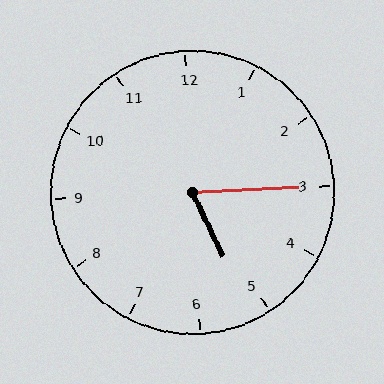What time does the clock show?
5:15.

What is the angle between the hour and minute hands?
Approximately 68 degrees.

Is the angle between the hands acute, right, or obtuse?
It is acute.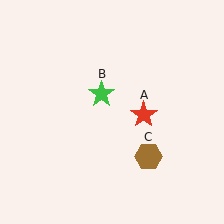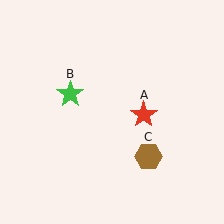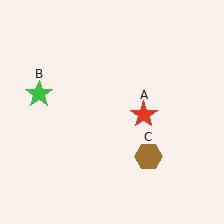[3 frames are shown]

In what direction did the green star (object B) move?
The green star (object B) moved left.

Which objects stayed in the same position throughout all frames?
Red star (object A) and brown hexagon (object C) remained stationary.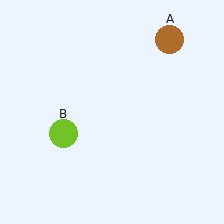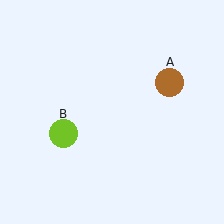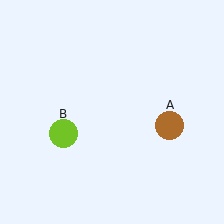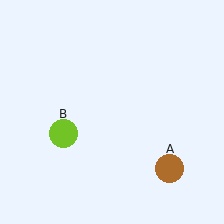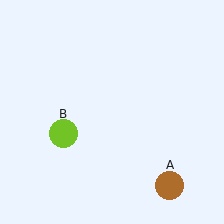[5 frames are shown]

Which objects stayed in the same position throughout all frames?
Lime circle (object B) remained stationary.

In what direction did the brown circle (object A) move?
The brown circle (object A) moved down.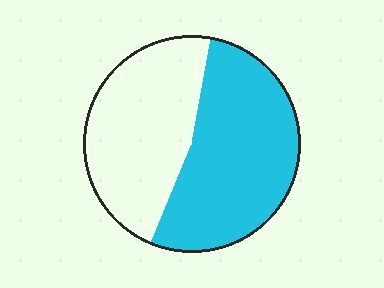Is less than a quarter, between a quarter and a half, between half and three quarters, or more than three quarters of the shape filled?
Between half and three quarters.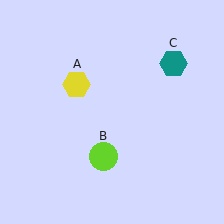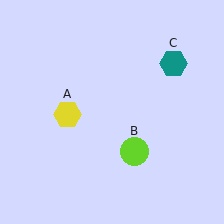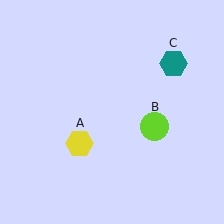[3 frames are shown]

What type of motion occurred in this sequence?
The yellow hexagon (object A), lime circle (object B) rotated counterclockwise around the center of the scene.